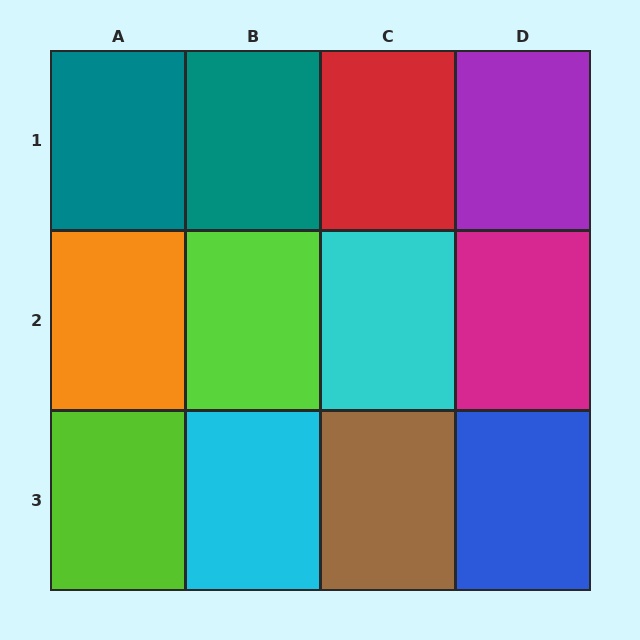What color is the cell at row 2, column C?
Cyan.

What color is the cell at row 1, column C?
Red.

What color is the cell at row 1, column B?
Teal.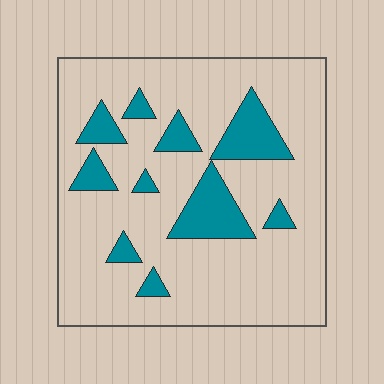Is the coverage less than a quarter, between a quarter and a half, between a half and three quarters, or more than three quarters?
Less than a quarter.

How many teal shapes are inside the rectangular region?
10.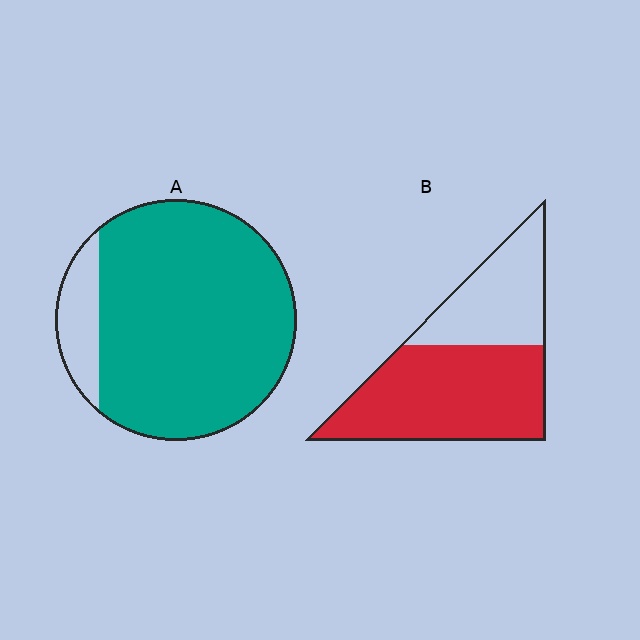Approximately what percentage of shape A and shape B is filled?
A is approximately 90% and B is approximately 65%.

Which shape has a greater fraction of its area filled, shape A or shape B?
Shape A.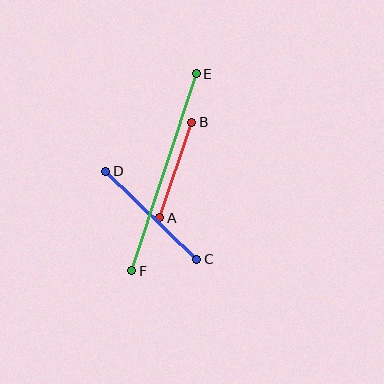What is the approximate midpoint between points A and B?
The midpoint is at approximately (176, 170) pixels.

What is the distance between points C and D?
The distance is approximately 126 pixels.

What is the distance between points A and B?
The distance is approximately 101 pixels.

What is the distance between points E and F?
The distance is approximately 207 pixels.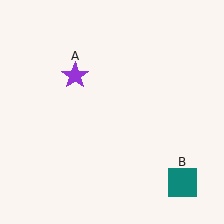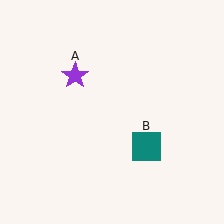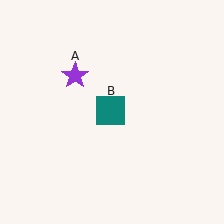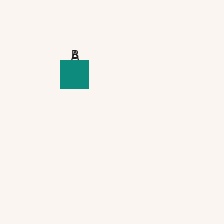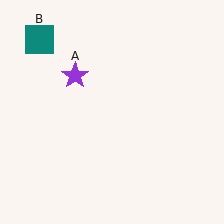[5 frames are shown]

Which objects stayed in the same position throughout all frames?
Purple star (object A) remained stationary.